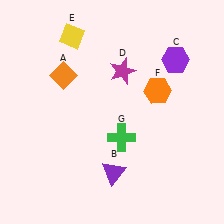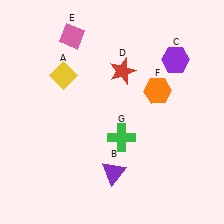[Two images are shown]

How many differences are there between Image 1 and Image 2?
There are 3 differences between the two images.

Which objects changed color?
A changed from orange to yellow. D changed from magenta to red. E changed from yellow to pink.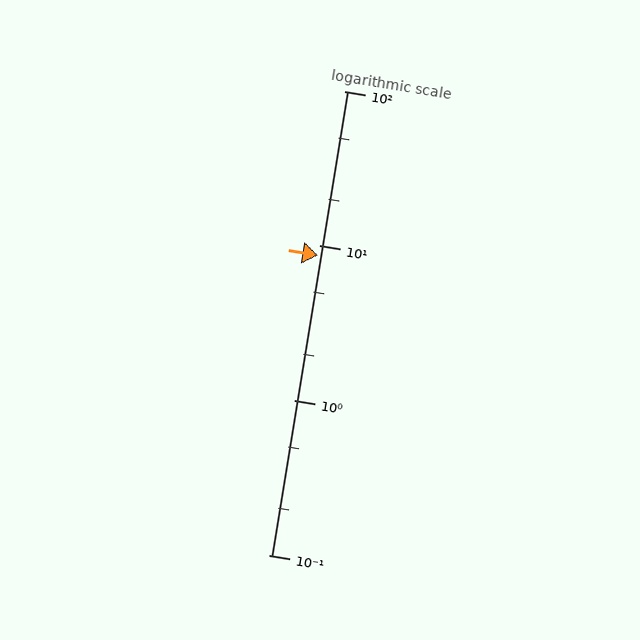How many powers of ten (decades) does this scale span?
The scale spans 3 decades, from 0.1 to 100.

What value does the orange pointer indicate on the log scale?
The pointer indicates approximately 8.7.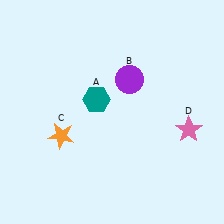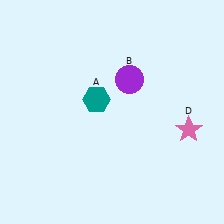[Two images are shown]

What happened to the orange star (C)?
The orange star (C) was removed in Image 2. It was in the bottom-left area of Image 1.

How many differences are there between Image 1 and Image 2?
There is 1 difference between the two images.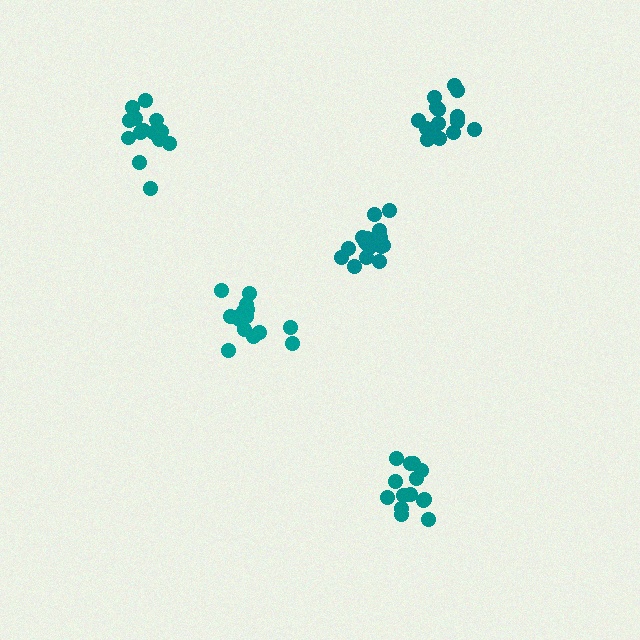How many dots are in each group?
Group 1: 14 dots, Group 2: 16 dots, Group 3: 15 dots, Group 4: 14 dots, Group 5: 16 dots (75 total).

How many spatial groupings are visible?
There are 5 spatial groupings.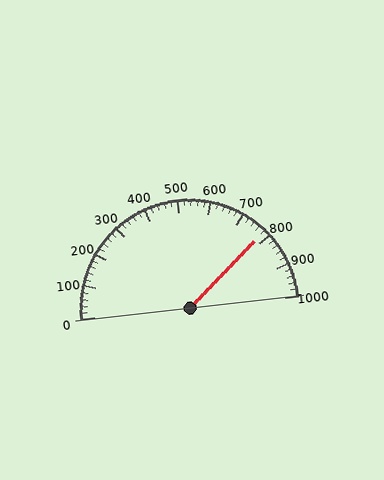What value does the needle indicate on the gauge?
The needle indicates approximately 780.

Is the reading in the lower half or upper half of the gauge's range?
The reading is in the upper half of the range (0 to 1000).